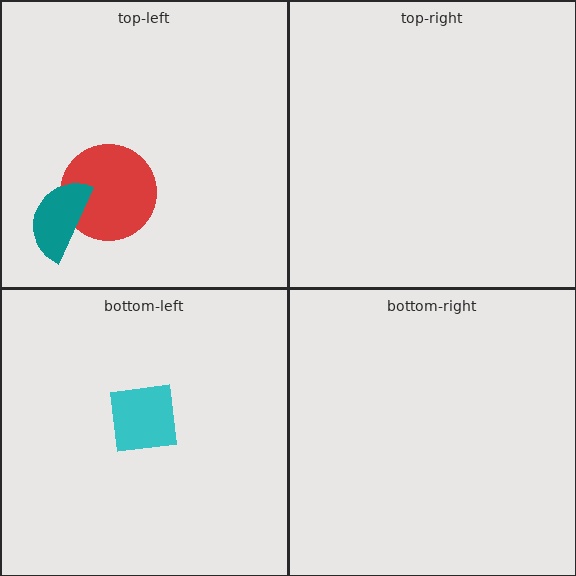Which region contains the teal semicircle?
The top-left region.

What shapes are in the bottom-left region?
The cyan square.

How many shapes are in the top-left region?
2.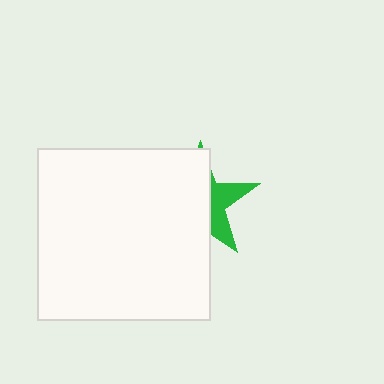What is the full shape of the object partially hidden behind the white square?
The partially hidden object is a green star.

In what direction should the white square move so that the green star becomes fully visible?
The white square should move left. That is the shortest direction to clear the overlap and leave the green star fully visible.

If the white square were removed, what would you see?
You would see the complete green star.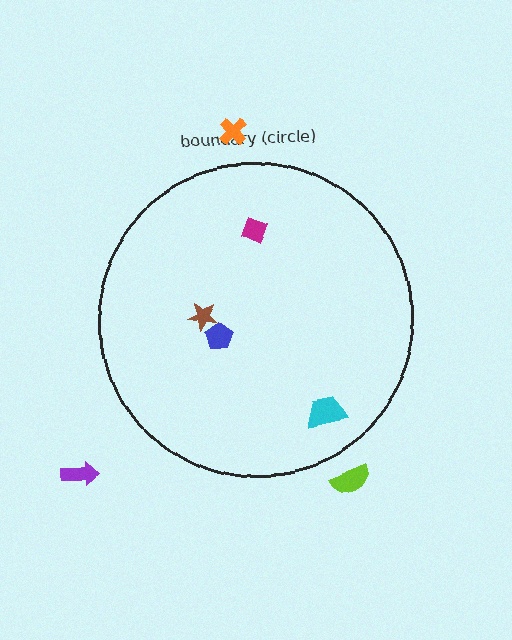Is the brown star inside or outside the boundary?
Inside.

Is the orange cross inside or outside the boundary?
Outside.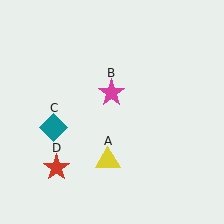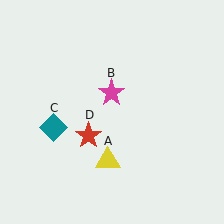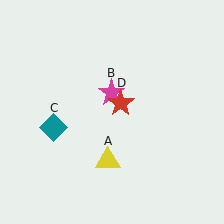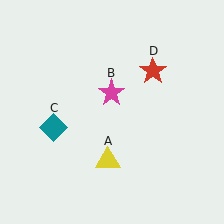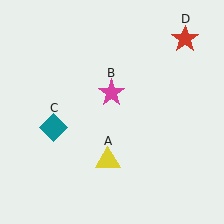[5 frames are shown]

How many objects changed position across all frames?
1 object changed position: red star (object D).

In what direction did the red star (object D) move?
The red star (object D) moved up and to the right.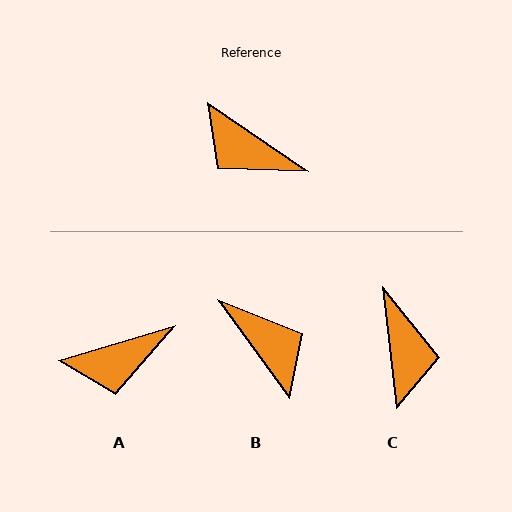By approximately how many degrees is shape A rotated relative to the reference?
Approximately 51 degrees counter-clockwise.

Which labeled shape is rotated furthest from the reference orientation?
B, about 160 degrees away.